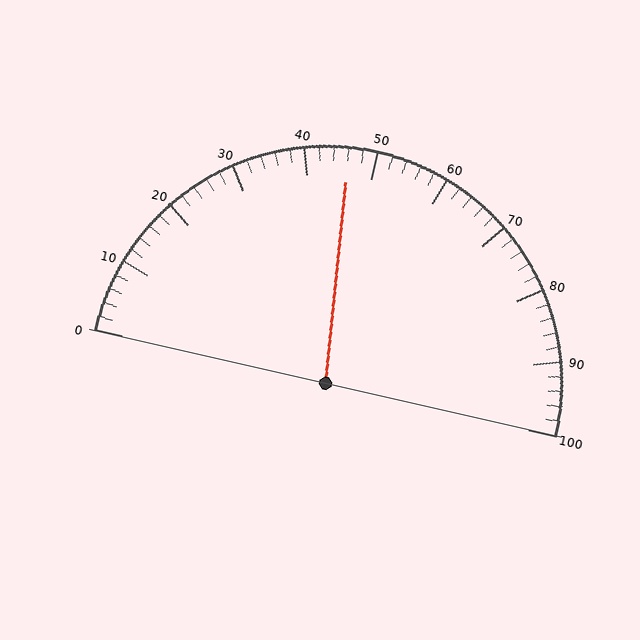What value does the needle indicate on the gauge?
The needle indicates approximately 46.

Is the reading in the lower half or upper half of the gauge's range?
The reading is in the lower half of the range (0 to 100).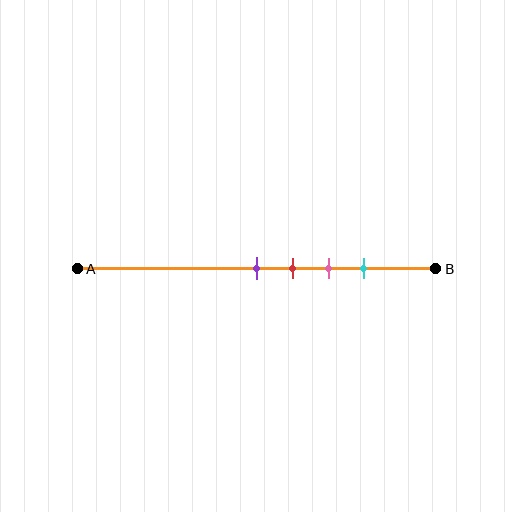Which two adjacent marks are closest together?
The purple and red marks are the closest adjacent pair.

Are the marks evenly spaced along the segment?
Yes, the marks are approximately evenly spaced.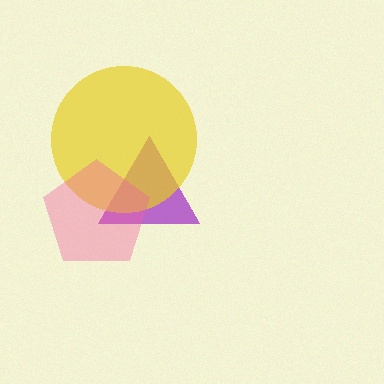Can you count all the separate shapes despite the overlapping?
Yes, there are 3 separate shapes.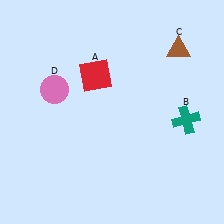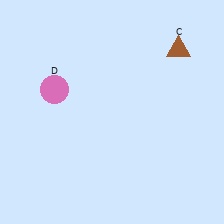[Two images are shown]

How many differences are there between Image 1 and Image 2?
There are 2 differences between the two images.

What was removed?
The red square (A), the teal cross (B) were removed in Image 2.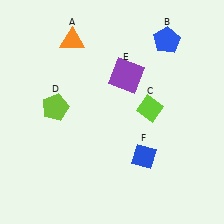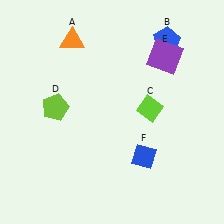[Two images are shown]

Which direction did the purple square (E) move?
The purple square (E) moved right.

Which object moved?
The purple square (E) moved right.